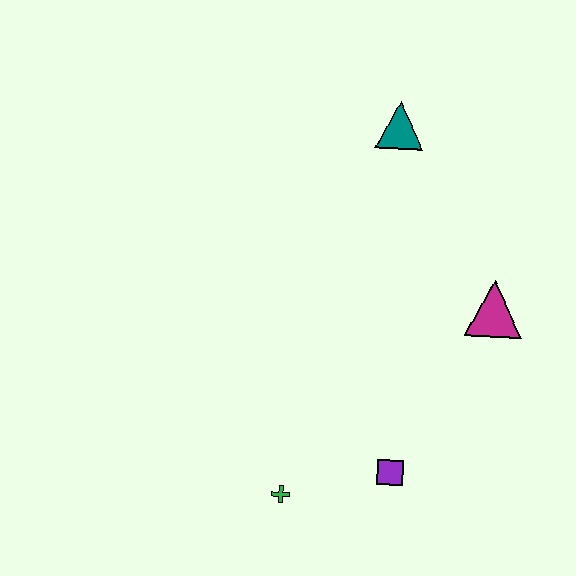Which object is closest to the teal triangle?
The magenta triangle is closest to the teal triangle.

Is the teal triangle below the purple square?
No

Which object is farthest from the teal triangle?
The green cross is farthest from the teal triangle.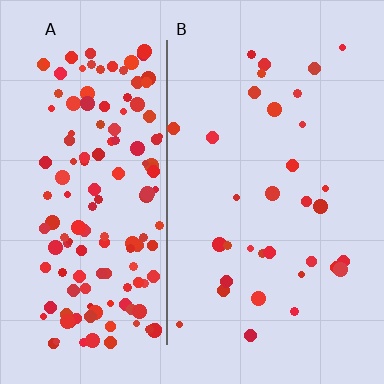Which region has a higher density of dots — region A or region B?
A (the left).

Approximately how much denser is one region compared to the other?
Approximately 4.7× — region A over region B.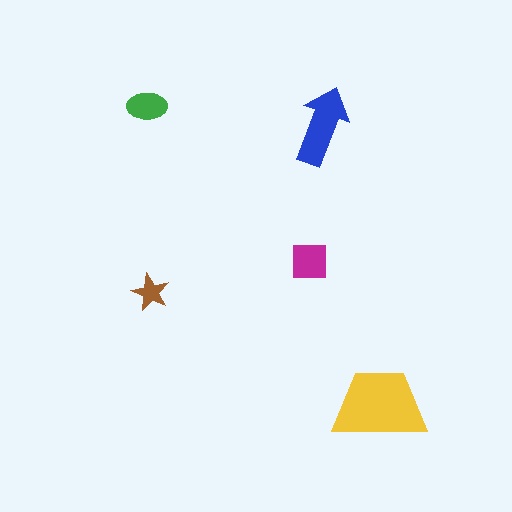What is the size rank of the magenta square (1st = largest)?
3rd.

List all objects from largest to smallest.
The yellow trapezoid, the blue arrow, the magenta square, the green ellipse, the brown star.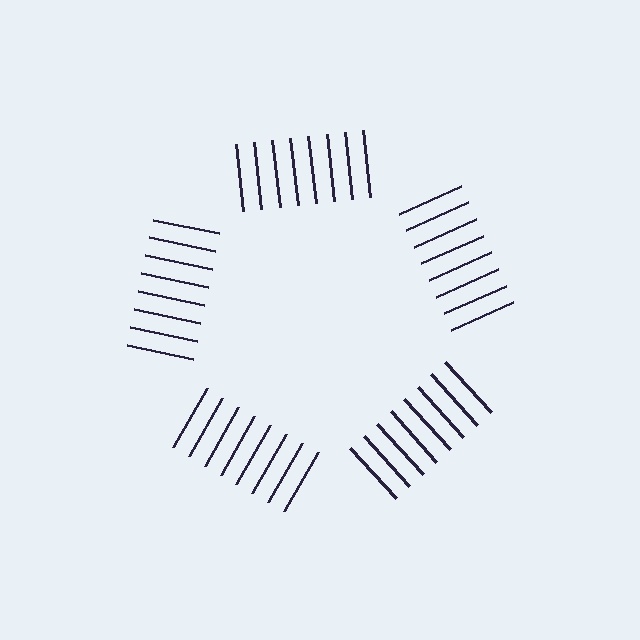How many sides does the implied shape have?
5 sides — the line-ends trace a pentagon.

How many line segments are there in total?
40 — 8 along each of the 5 edges.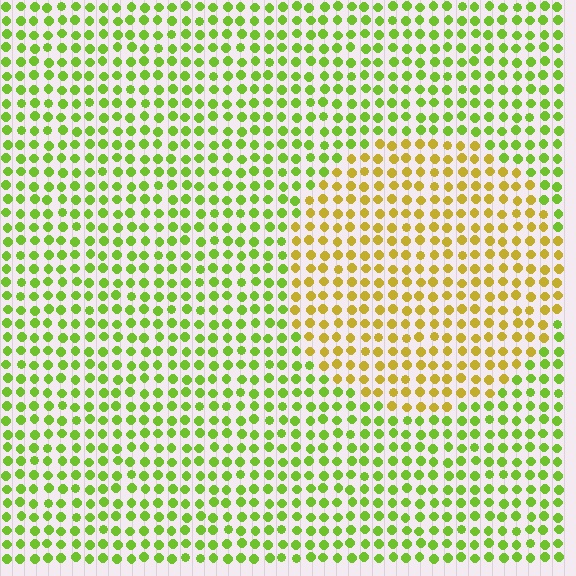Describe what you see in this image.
The image is filled with small lime elements in a uniform arrangement. A circle-shaped region is visible where the elements are tinted to a slightly different hue, forming a subtle color boundary.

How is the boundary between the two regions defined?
The boundary is defined purely by a slight shift in hue (about 42 degrees). Spacing, size, and orientation are identical on both sides.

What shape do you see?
I see a circle.